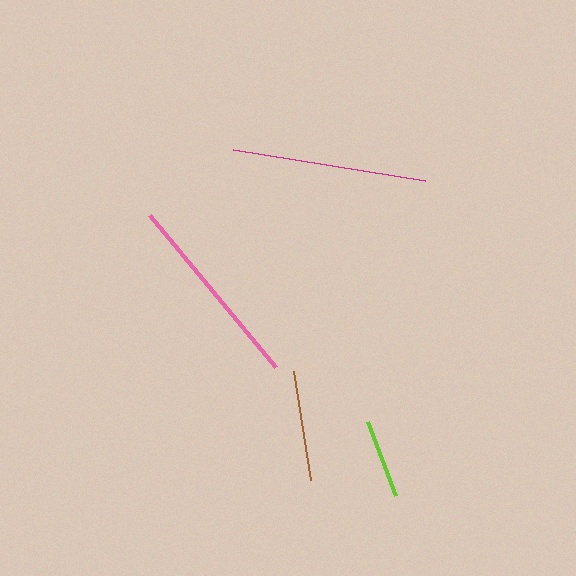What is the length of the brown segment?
The brown segment is approximately 111 pixels long.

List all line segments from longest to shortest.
From longest to shortest: pink, magenta, brown, lime.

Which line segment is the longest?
The pink line is the longest at approximately 197 pixels.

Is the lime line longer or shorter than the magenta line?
The magenta line is longer than the lime line.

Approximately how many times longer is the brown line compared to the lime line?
The brown line is approximately 1.4 times the length of the lime line.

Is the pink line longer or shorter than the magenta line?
The pink line is longer than the magenta line.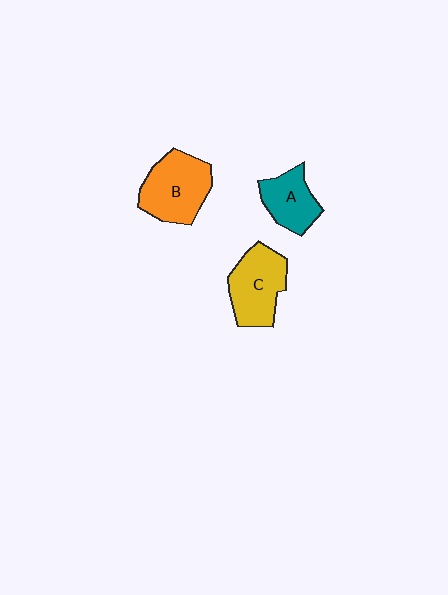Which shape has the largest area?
Shape B (orange).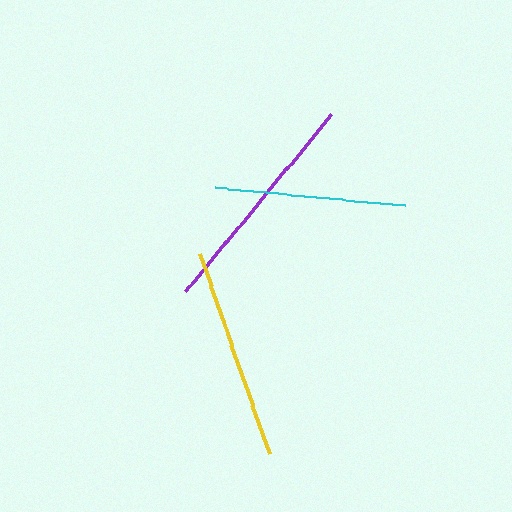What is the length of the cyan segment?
The cyan segment is approximately 191 pixels long.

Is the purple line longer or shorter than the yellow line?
The purple line is longer than the yellow line.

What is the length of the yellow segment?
The yellow segment is approximately 211 pixels long.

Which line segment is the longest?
The purple line is the longest at approximately 229 pixels.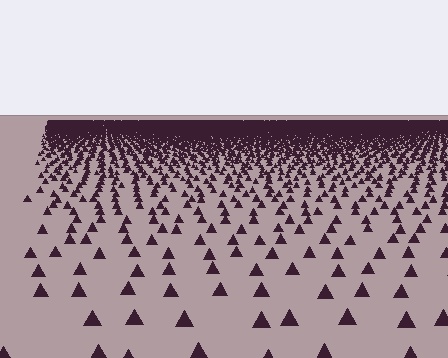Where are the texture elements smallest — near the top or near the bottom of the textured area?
Near the top.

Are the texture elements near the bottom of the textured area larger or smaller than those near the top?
Larger. Near the bottom, elements are closer to the viewer and appear at a bigger on-screen size.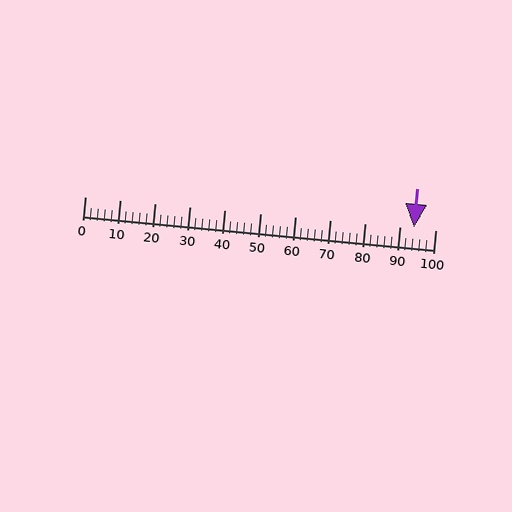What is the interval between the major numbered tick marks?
The major tick marks are spaced 10 units apart.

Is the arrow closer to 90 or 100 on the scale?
The arrow is closer to 90.